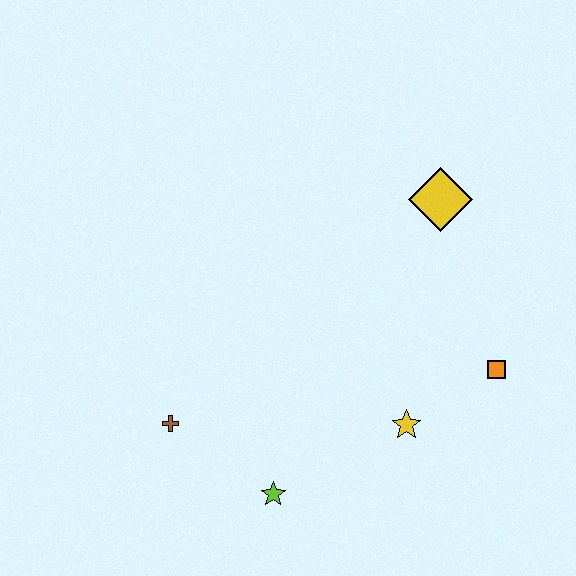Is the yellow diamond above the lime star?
Yes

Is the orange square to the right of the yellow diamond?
Yes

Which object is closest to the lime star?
The brown cross is closest to the lime star.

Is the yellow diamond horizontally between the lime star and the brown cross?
No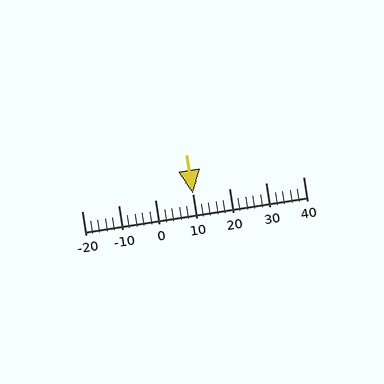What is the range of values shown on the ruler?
The ruler shows values from -20 to 40.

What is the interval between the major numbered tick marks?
The major tick marks are spaced 10 units apart.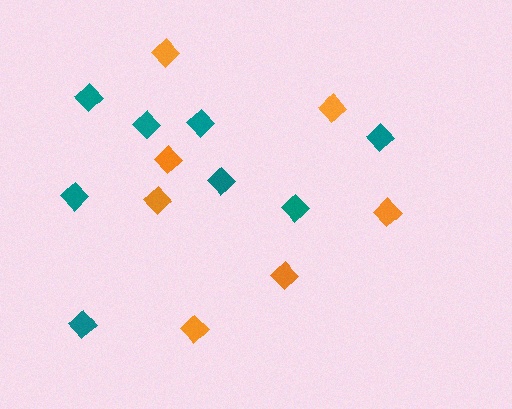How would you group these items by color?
There are 2 groups: one group of teal diamonds (8) and one group of orange diamonds (7).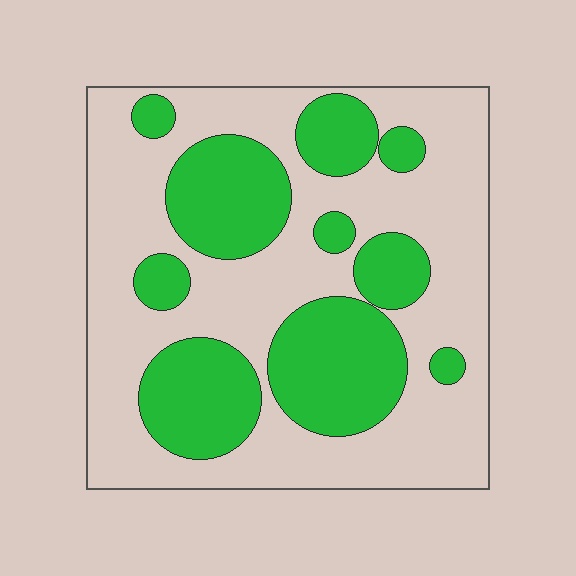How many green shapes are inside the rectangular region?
10.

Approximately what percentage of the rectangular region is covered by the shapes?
Approximately 35%.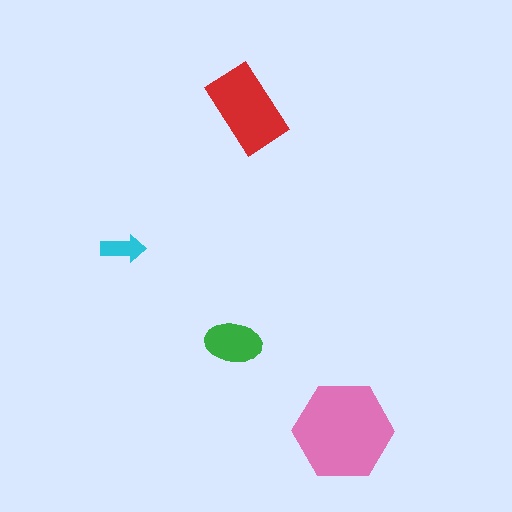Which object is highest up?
The red rectangle is topmost.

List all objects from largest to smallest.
The pink hexagon, the red rectangle, the green ellipse, the cyan arrow.